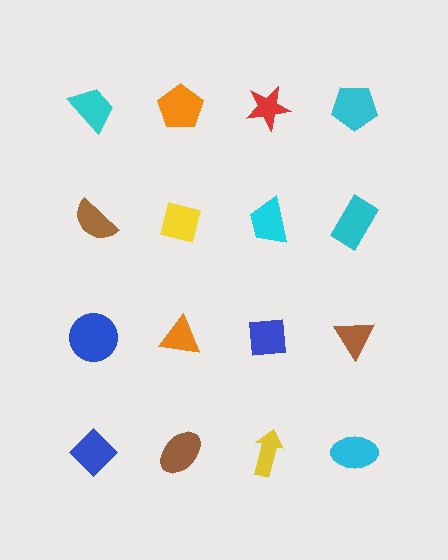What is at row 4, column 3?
A yellow arrow.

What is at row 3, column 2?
An orange triangle.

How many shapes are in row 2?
4 shapes.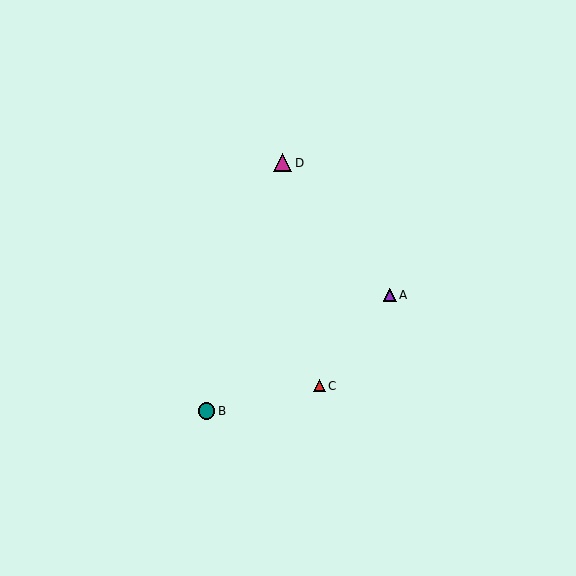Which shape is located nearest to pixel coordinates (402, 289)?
The purple triangle (labeled A) at (390, 295) is nearest to that location.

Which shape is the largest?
The magenta triangle (labeled D) is the largest.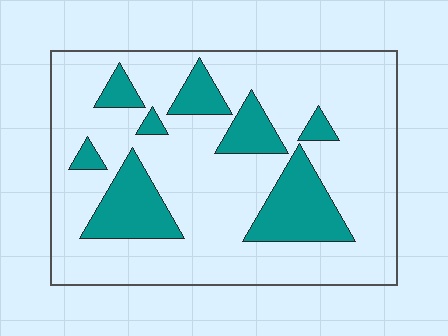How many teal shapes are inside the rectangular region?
8.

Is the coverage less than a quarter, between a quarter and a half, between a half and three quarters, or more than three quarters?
Less than a quarter.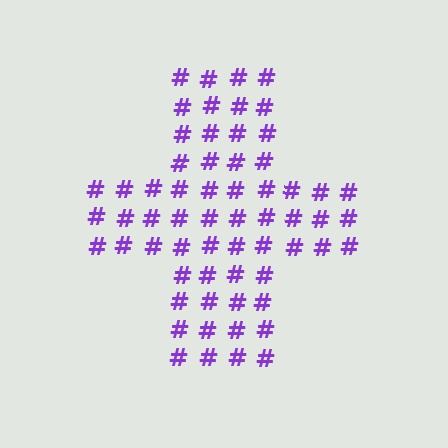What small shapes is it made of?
It is made of small hash symbols.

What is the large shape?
The large shape is a cross.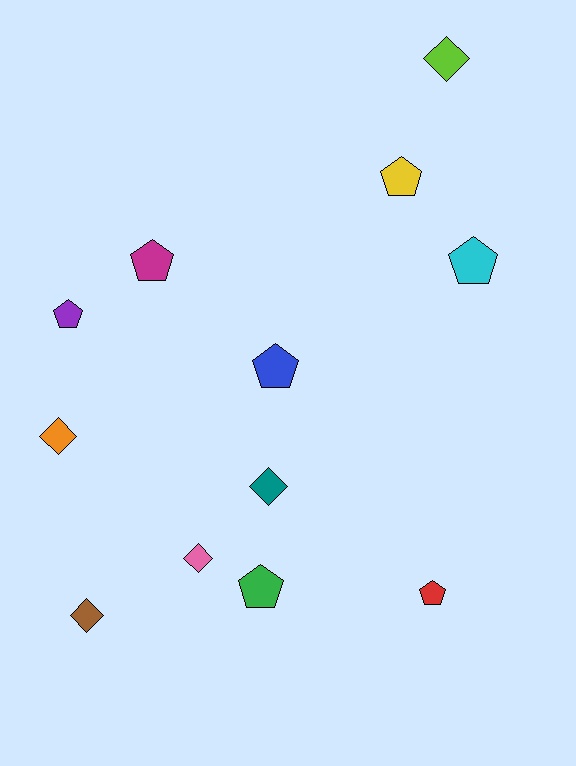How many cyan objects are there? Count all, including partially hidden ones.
There is 1 cyan object.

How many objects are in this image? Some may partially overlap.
There are 12 objects.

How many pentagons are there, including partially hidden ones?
There are 7 pentagons.